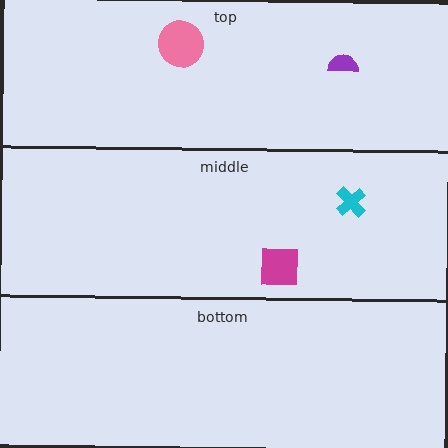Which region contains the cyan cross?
The middle region.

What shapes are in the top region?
The purple semicircle, the pink circle.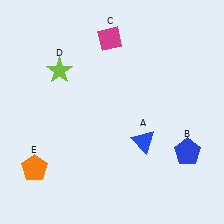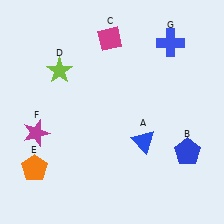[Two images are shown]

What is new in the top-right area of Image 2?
A blue cross (G) was added in the top-right area of Image 2.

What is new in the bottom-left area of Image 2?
A magenta star (F) was added in the bottom-left area of Image 2.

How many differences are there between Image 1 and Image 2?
There are 2 differences between the two images.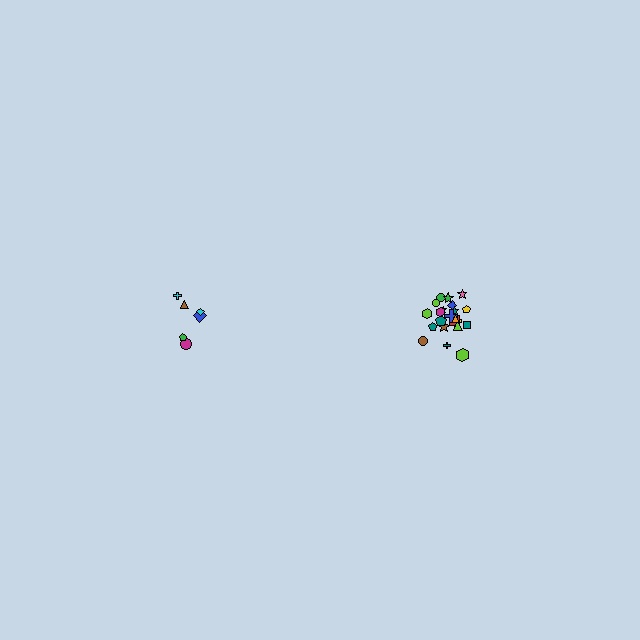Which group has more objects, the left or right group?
The right group.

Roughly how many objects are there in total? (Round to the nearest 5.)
Roughly 30 objects in total.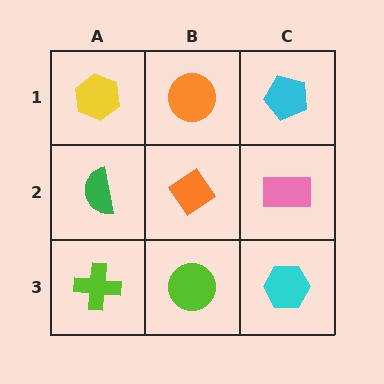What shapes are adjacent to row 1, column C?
A pink rectangle (row 2, column C), an orange circle (row 1, column B).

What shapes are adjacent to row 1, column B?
An orange diamond (row 2, column B), a yellow hexagon (row 1, column A), a cyan pentagon (row 1, column C).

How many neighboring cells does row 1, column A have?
2.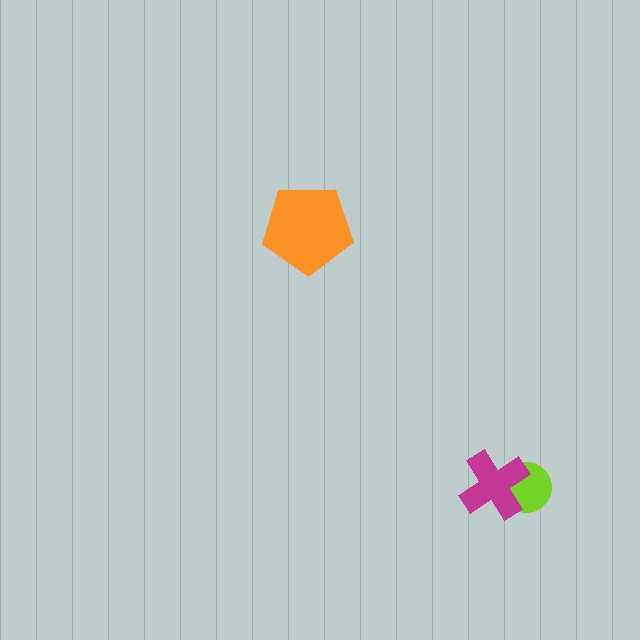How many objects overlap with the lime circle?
1 object overlaps with the lime circle.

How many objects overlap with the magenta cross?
1 object overlaps with the magenta cross.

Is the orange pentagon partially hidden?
No, no other shape covers it.